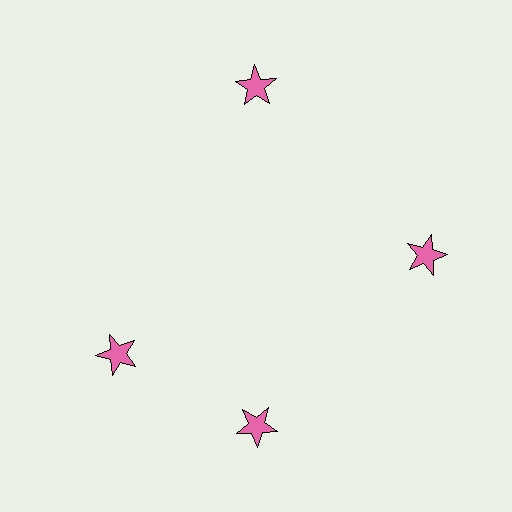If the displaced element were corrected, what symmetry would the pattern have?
It would have 4-fold rotational symmetry — the pattern would map onto itself every 90 degrees.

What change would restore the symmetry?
The symmetry would be restored by rotating it back into even spacing with its neighbors so that all 4 stars sit at equal angles and equal distance from the center.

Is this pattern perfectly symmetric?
No. The 4 pink stars are arranged in a ring, but one element near the 9 o'clock position is rotated out of alignment along the ring, breaking the 4-fold rotational symmetry.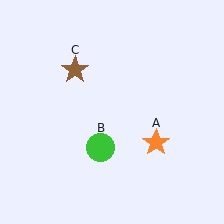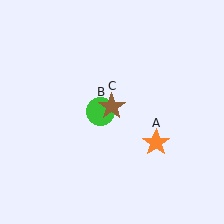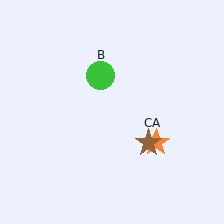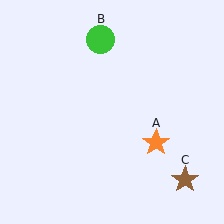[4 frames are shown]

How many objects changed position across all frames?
2 objects changed position: green circle (object B), brown star (object C).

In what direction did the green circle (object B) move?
The green circle (object B) moved up.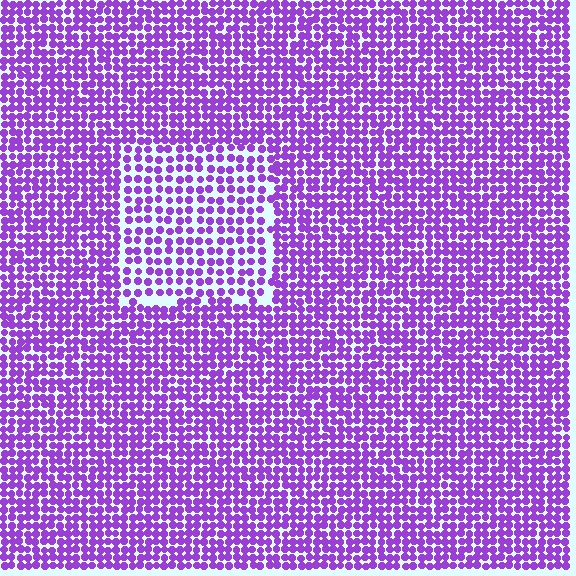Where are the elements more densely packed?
The elements are more densely packed outside the rectangle boundary.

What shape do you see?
I see a rectangle.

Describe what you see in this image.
The image contains small purple elements arranged at two different densities. A rectangle-shaped region is visible where the elements are less densely packed than the surrounding area.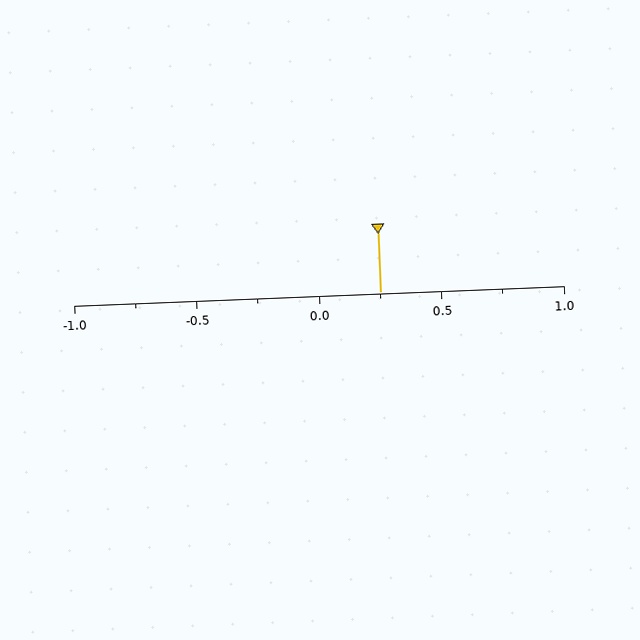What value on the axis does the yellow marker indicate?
The marker indicates approximately 0.25.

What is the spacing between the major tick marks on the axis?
The major ticks are spaced 0.5 apart.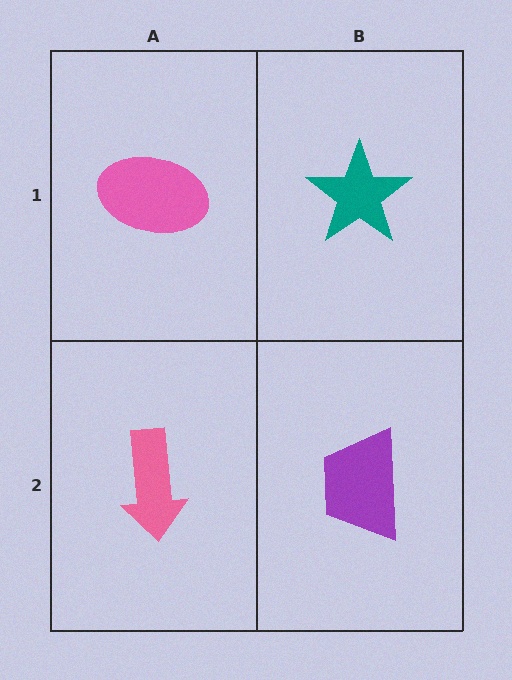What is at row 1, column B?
A teal star.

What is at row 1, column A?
A pink ellipse.